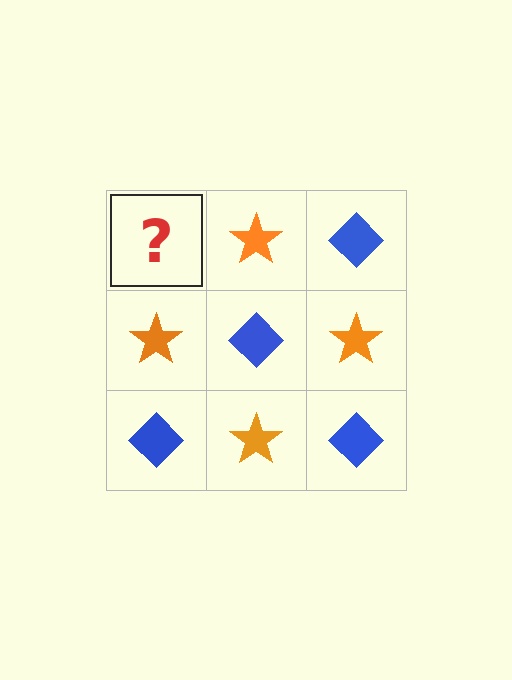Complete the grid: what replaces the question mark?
The question mark should be replaced with a blue diamond.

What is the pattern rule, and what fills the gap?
The rule is that it alternates blue diamond and orange star in a checkerboard pattern. The gap should be filled with a blue diamond.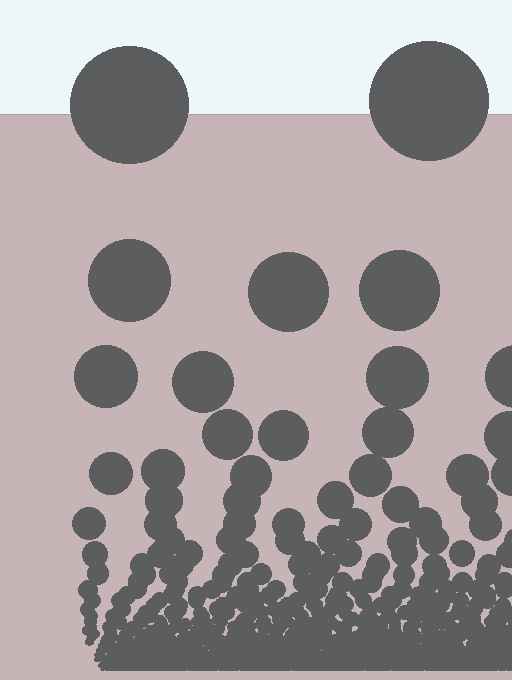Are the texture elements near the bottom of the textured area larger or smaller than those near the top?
Smaller. The gradient is inverted — elements near the bottom are smaller and denser.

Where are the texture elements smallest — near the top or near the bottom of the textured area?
Near the bottom.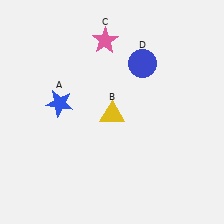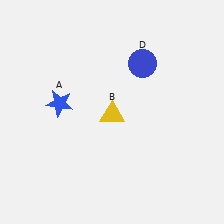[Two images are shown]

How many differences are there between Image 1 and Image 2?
There is 1 difference between the two images.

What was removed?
The pink star (C) was removed in Image 2.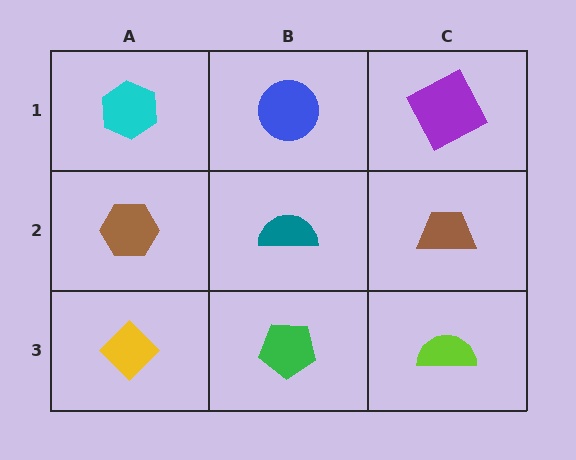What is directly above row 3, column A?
A brown hexagon.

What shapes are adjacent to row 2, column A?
A cyan hexagon (row 1, column A), a yellow diamond (row 3, column A), a teal semicircle (row 2, column B).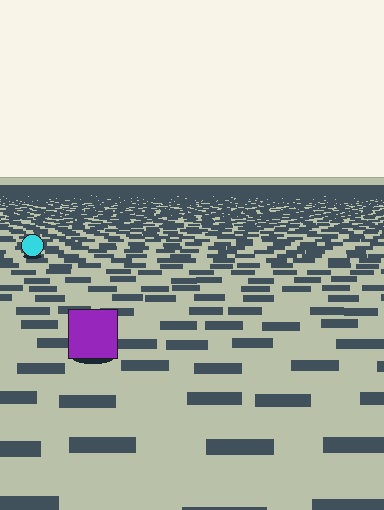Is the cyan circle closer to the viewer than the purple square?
No. The purple square is closer — you can tell from the texture gradient: the ground texture is coarser near it.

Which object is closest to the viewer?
The purple square is closest. The texture marks near it are larger and more spread out.